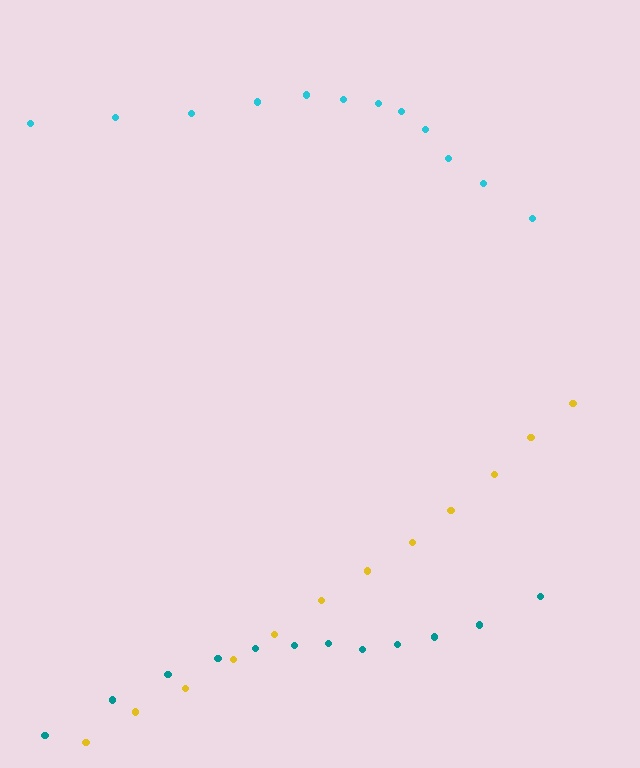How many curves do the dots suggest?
There are 3 distinct paths.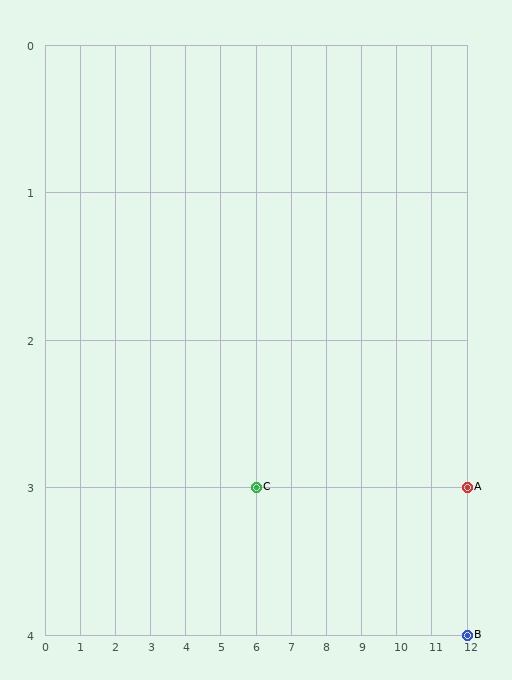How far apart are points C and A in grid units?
Points C and A are 6 columns apart.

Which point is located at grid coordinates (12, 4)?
Point B is at (12, 4).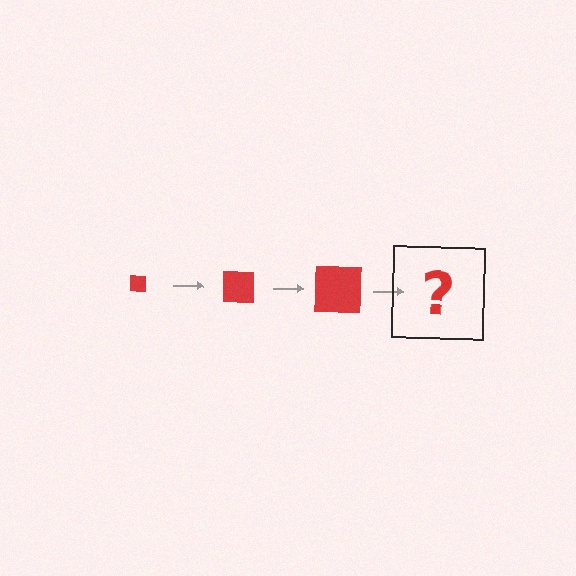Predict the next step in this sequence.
The next step is a red square, larger than the previous one.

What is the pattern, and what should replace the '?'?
The pattern is that the square gets progressively larger each step. The '?' should be a red square, larger than the previous one.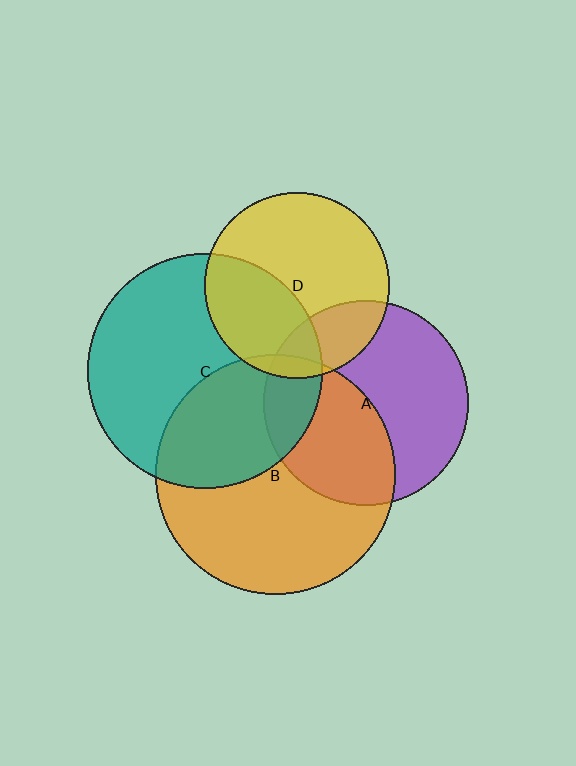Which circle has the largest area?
Circle B (orange).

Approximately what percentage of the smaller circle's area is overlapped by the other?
Approximately 35%.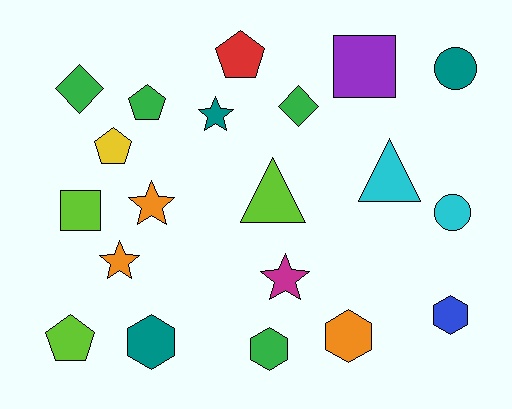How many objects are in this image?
There are 20 objects.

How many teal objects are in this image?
There are 3 teal objects.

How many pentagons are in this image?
There are 4 pentagons.